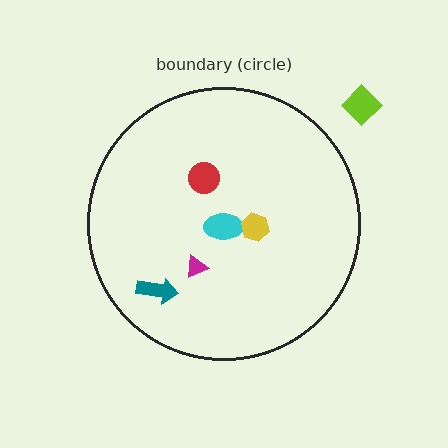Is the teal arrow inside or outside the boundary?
Inside.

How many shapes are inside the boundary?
5 inside, 1 outside.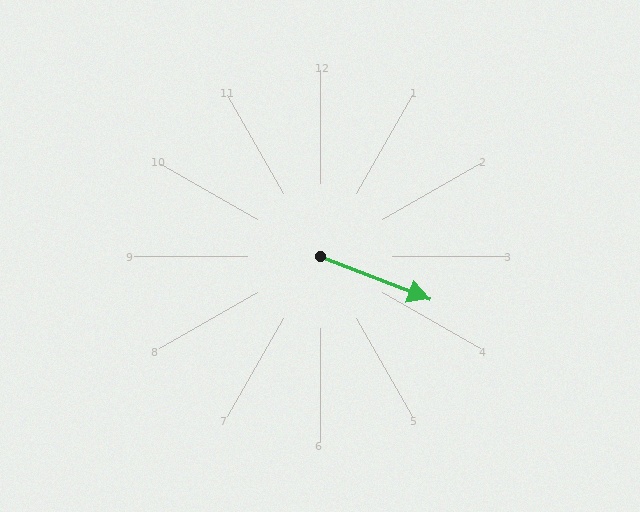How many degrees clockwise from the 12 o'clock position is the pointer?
Approximately 111 degrees.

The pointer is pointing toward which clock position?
Roughly 4 o'clock.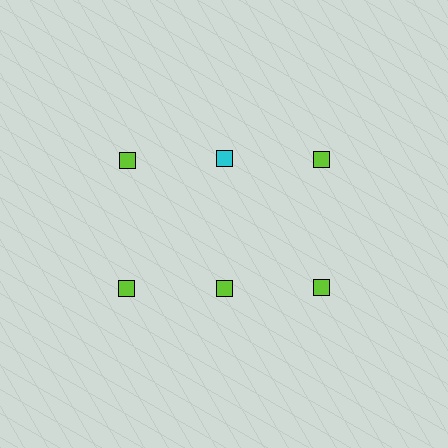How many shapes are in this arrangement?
There are 6 shapes arranged in a grid pattern.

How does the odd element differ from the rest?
It has a different color: cyan instead of lime.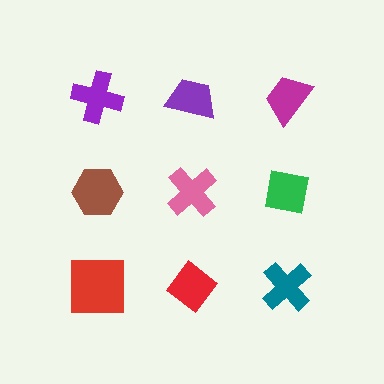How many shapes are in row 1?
3 shapes.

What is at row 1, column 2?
A purple trapezoid.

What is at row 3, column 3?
A teal cross.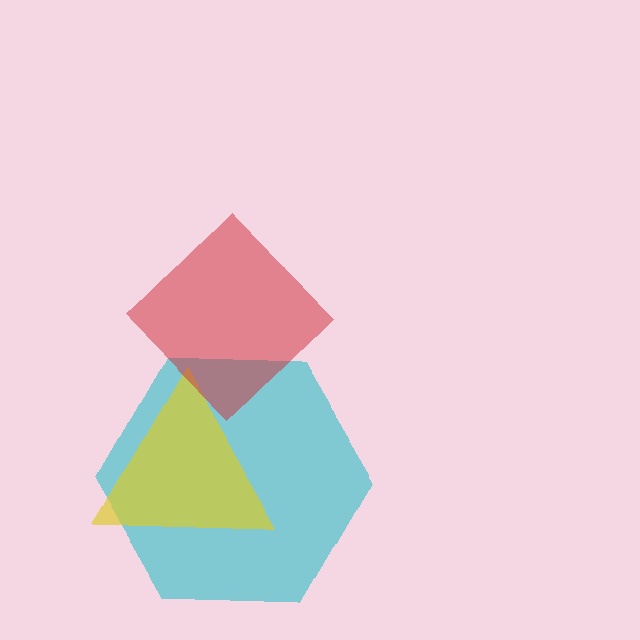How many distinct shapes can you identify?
There are 3 distinct shapes: a cyan hexagon, a yellow triangle, a red diamond.